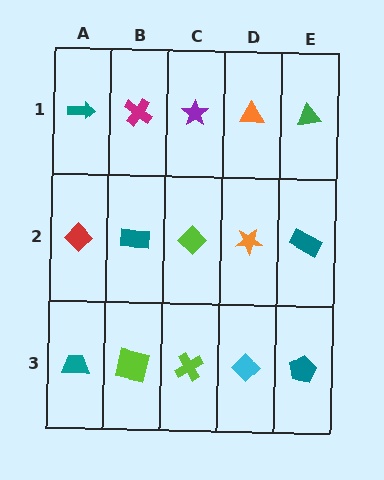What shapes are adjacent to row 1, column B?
A teal rectangle (row 2, column B), a teal arrow (row 1, column A), a purple star (row 1, column C).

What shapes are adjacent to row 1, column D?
An orange star (row 2, column D), a purple star (row 1, column C), a green triangle (row 1, column E).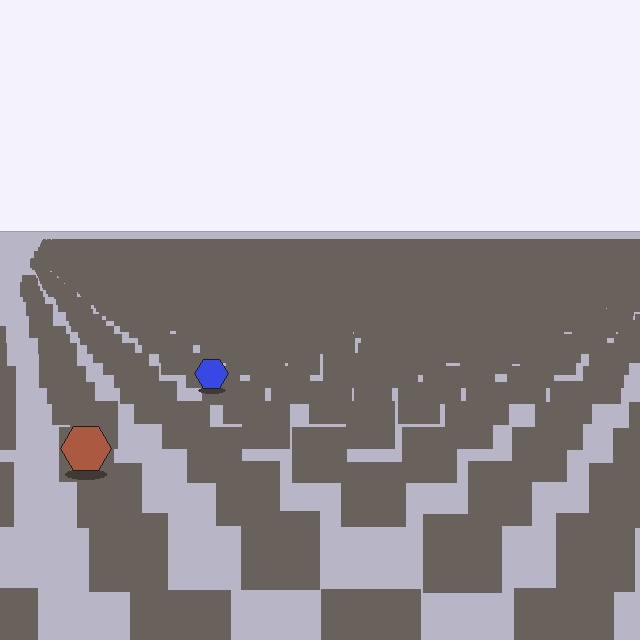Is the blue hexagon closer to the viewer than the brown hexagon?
No. The brown hexagon is closer — you can tell from the texture gradient: the ground texture is coarser near it.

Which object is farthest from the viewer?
The blue hexagon is farthest from the viewer. It appears smaller and the ground texture around it is denser.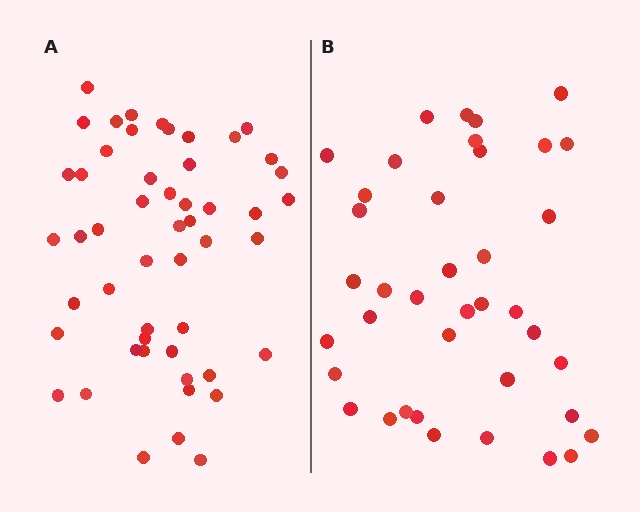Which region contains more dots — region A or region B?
Region A (the left region) has more dots.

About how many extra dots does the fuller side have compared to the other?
Region A has roughly 12 or so more dots than region B.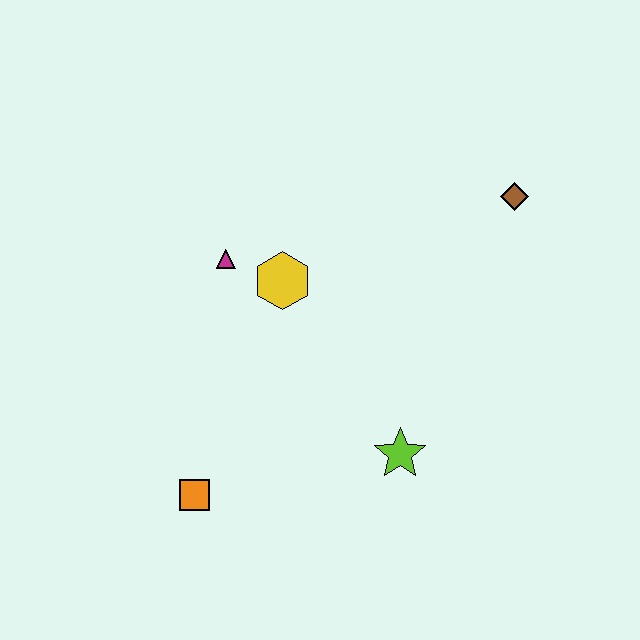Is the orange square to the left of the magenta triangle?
Yes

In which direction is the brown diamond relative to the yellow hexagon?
The brown diamond is to the right of the yellow hexagon.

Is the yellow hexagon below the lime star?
No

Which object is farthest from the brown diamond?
The orange square is farthest from the brown diamond.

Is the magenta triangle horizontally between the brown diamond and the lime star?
No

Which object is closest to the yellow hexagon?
The magenta triangle is closest to the yellow hexagon.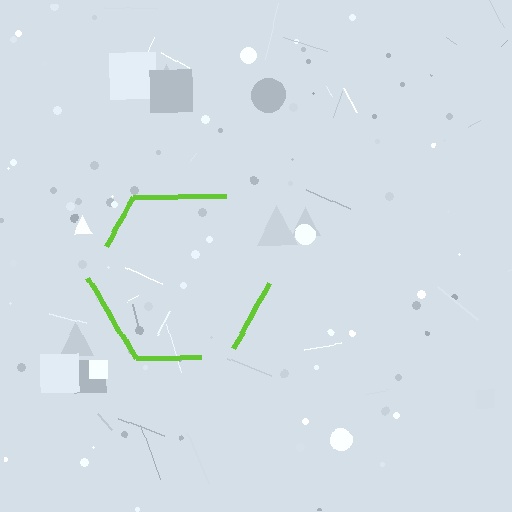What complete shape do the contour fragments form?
The contour fragments form a hexagon.